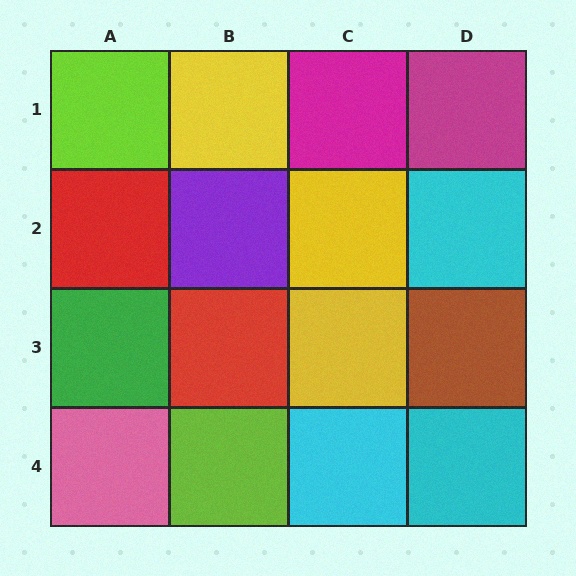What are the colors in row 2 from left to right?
Red, purple, yellow, cyan.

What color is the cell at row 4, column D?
Cyan.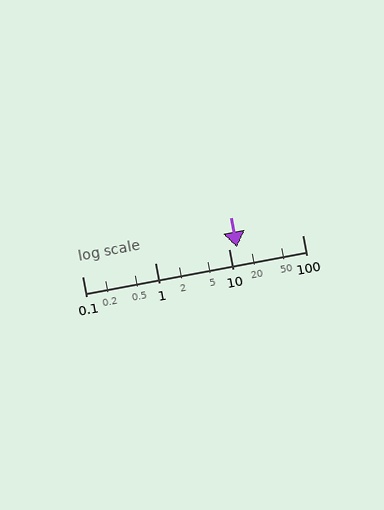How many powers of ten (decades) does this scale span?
The scale spans 3 decades, from 0.1 to 100.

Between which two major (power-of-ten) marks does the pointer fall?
The pointer is between 10 and 100.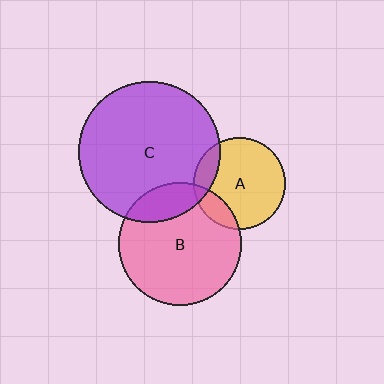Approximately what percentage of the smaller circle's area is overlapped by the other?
Approximately 20%.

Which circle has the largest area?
Circle C (purple).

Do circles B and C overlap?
Yes.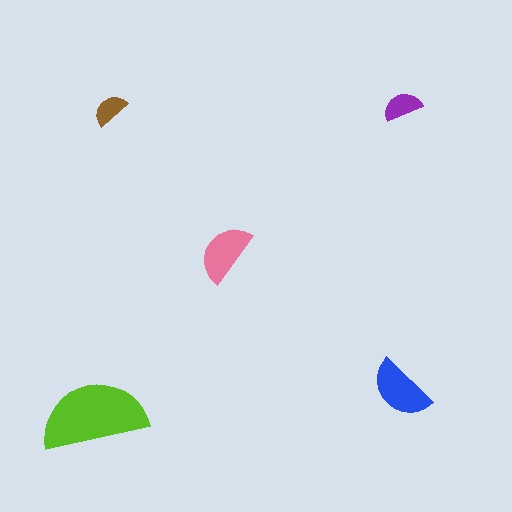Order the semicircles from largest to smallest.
the lime one, the blue one, the pink one, the purple one, the brown one.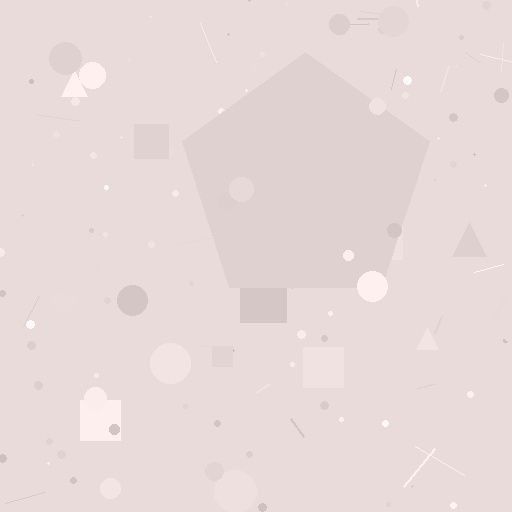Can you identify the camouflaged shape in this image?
The camouflaged shape is a pentagon.